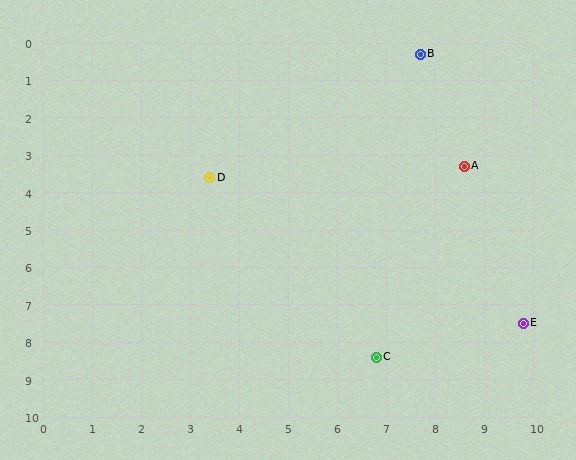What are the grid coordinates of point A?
Point A is at approximately (8.6, 3.3).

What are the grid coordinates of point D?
Point D is at approximately (3.4, 3.6).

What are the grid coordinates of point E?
Point E is at approximately (9.8, 7.5).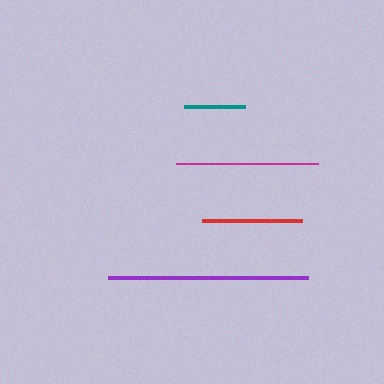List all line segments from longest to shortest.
From longest to shortest: purple, magenta, red, teal.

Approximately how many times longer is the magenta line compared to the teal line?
The magenta line is approximately 2.3 times the length of the teal line.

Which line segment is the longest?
The purple line is the longest at approximately 200 pixels.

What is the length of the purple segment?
The purple segment is approximately 200 pixels long.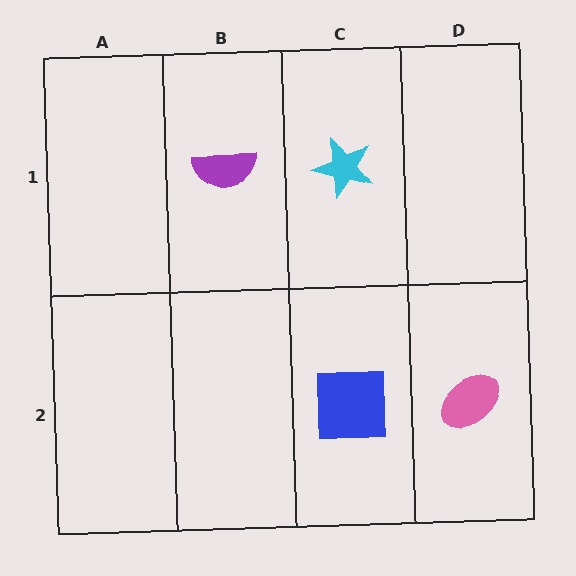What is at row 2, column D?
A pink ellipse.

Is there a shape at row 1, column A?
No, that cell is empty.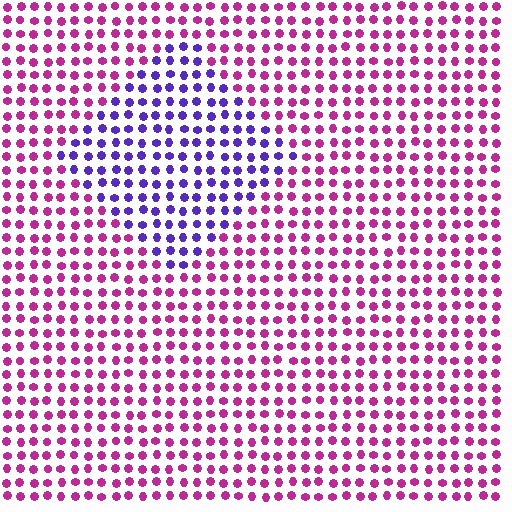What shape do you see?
I see a diamond.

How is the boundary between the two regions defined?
The boundary is defined purely by a slight shift in hue (about 58 degrees). Spacing, size, and orientation are identical on both sides.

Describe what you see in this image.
The image is filled with small magenta elements in a uniform arrangement. A diamond-shaped region is visible where the elements are tinted to a slightly different hue, forming a subtle color boundary.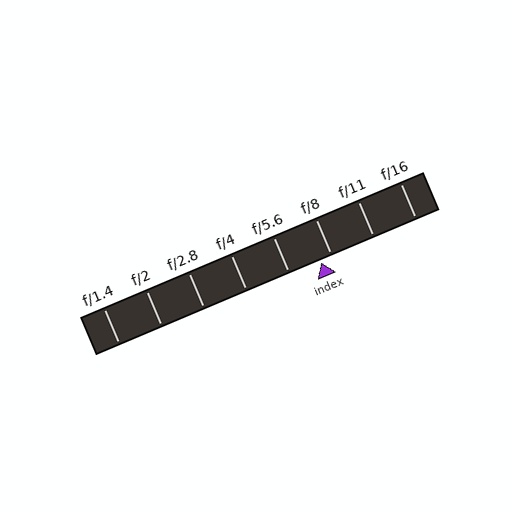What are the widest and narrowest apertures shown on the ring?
The widest aperture shown is f/1.4 and the narrowest is f/16.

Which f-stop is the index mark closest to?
The index mark is closest to f/8.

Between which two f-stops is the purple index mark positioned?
The index mark is between f/5.6 and f/8.